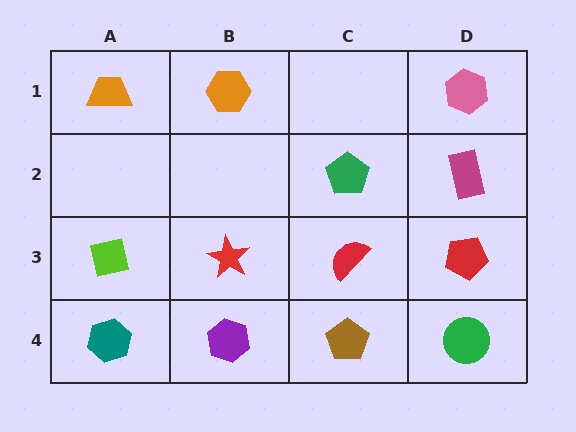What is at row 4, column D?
A green circle.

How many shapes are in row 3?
4 shapes.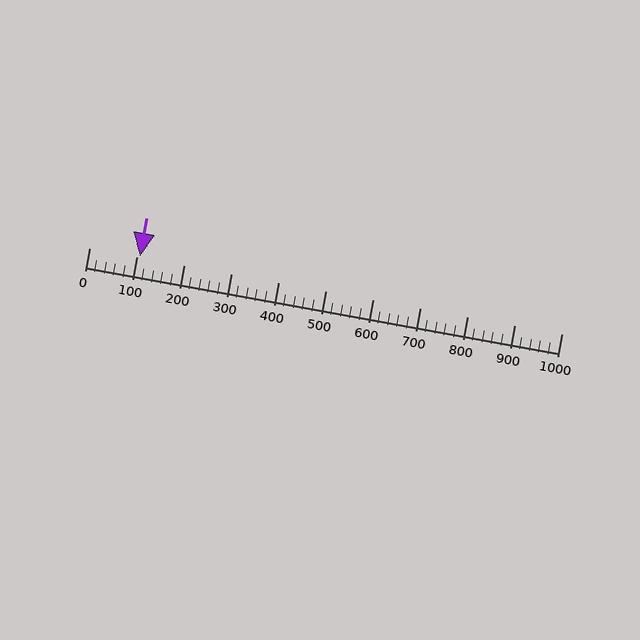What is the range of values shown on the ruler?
The ruler shows values from 0 to 1000.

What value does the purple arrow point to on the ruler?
The purple arrow points to approximately 107.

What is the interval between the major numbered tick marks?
The major tick marks are spaced 100 units apart.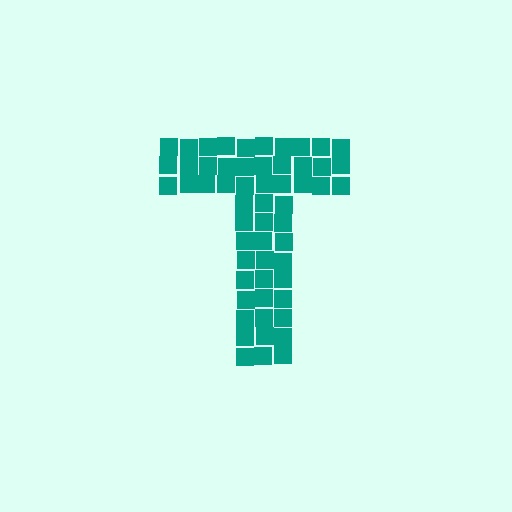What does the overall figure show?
The overall figure shows the letter T.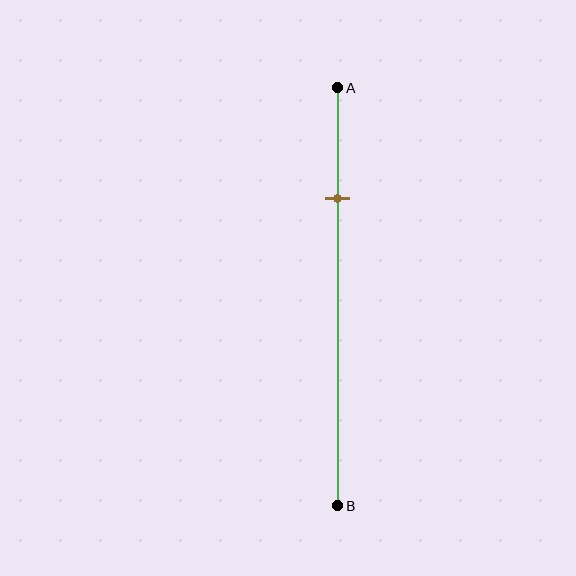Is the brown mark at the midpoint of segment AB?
No, the mark is at about 25% from A, not at the 50% midpoint.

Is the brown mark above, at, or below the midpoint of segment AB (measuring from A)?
The brown mark is above the midpoint of segment AB.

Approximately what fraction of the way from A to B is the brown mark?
The brown mark is approximately 25% of the way from A to B.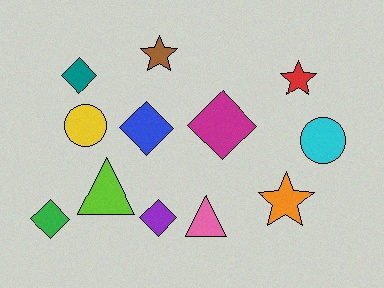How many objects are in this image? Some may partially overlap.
There are 12 objects.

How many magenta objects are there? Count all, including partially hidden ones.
There is 1 magenta object.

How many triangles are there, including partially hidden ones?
There are 2 triangles.